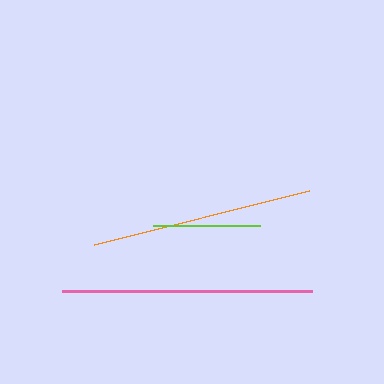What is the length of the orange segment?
The orange segment is approximately 222 pixels long.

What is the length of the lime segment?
The lime segment is approximately 107 pixels long.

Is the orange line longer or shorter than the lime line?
The orange line is longer than the lime line.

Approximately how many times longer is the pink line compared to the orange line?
The pink line is approximately 1.1 times the length of the orange line.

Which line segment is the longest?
The pink line is the longest at approximately 250 pixels.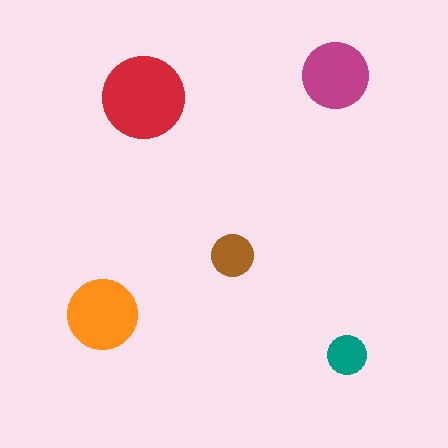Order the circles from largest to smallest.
the red one, the orange one, the magenta one, the brown one, the teal one.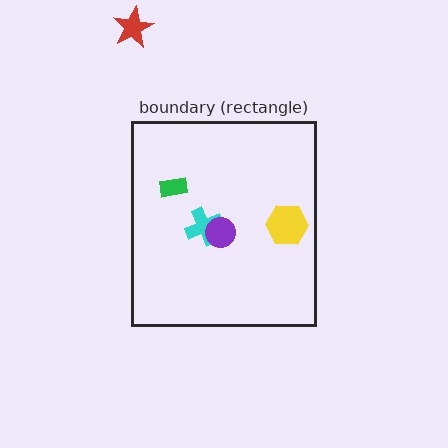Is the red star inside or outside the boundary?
Outside.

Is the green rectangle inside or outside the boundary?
Inside.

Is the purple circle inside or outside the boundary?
Inside.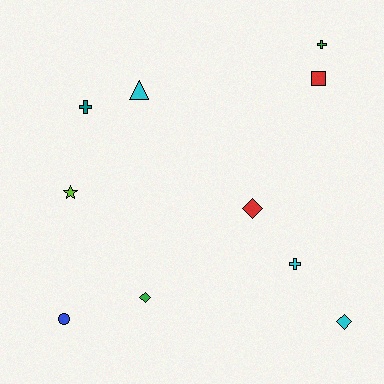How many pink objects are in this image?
There are no pink objects.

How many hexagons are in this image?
There are no hexagons.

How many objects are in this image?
There are 10 objects.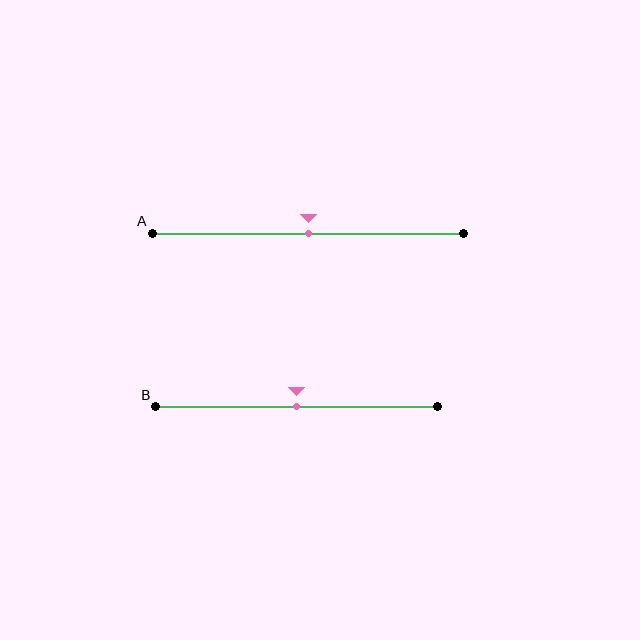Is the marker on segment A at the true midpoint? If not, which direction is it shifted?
Yes, the marker on segment A is at the true midpoint.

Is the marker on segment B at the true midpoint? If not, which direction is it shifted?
Yes, the marker on segment B is at the true midpoint.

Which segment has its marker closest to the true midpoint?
Segment A has its marker closest to the true midpoint.